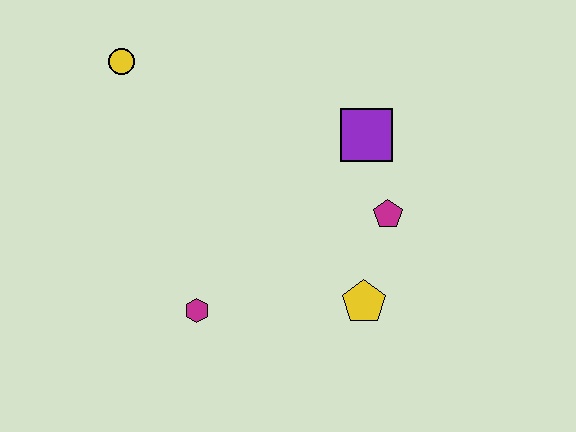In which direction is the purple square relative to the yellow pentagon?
The purple square is above the yellow pentagon.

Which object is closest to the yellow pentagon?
The magenta pentagon is closest to the yellow pentagon.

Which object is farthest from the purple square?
The yellow circle is farthest from the purple square.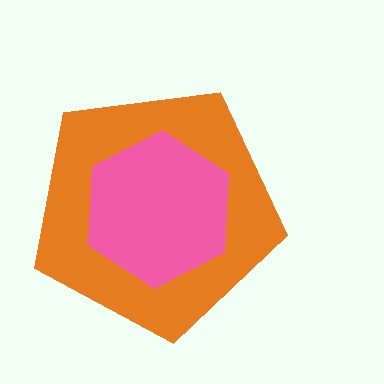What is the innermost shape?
The pink hexagon.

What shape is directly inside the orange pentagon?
The pink hexagon.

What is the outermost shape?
The orange pentagon.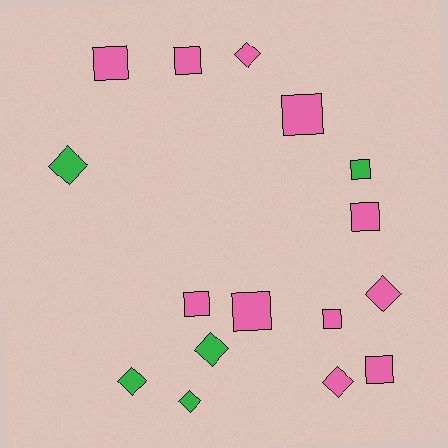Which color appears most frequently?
Pink, with 11 objects.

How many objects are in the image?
There are 16 objects.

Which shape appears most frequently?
Square, with 9 objects.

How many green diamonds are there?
There are 4 green diamonds.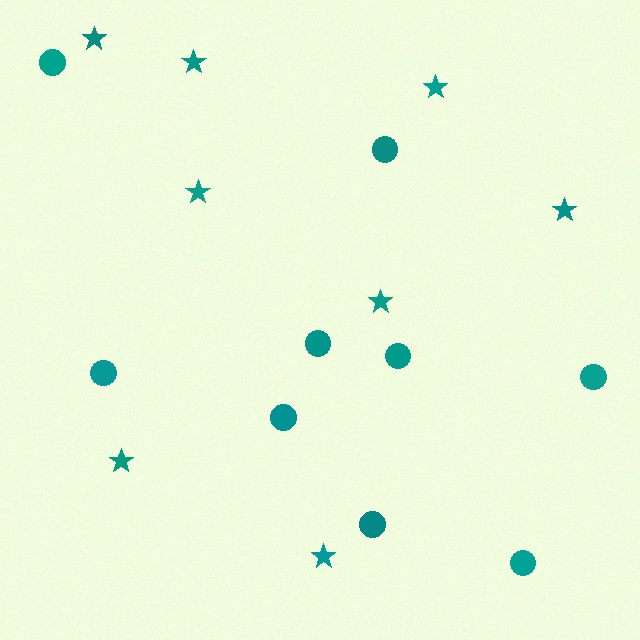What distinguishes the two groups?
There are 2 groups: one group of circles (9) and one group of stars (8).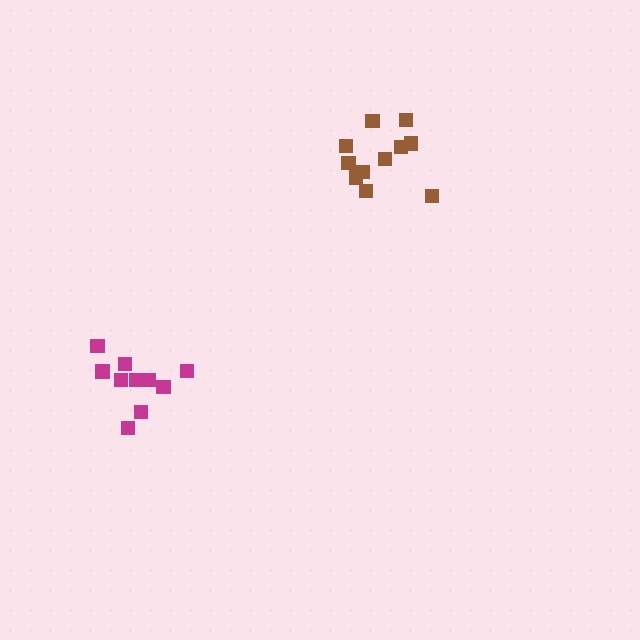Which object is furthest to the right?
The brown cluster is rightmost.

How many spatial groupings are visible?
There are 2 spatial groupings.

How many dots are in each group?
Group 1: 10 dots, Group 2: 11 dots (21 total).